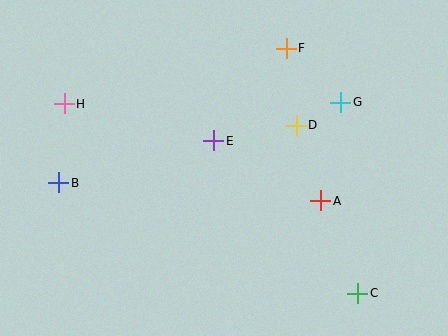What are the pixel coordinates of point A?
Point A is at (321, 201).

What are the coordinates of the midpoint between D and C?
The midpoint between D and C is at (327, 209).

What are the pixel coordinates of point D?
Point D is at (296, 125).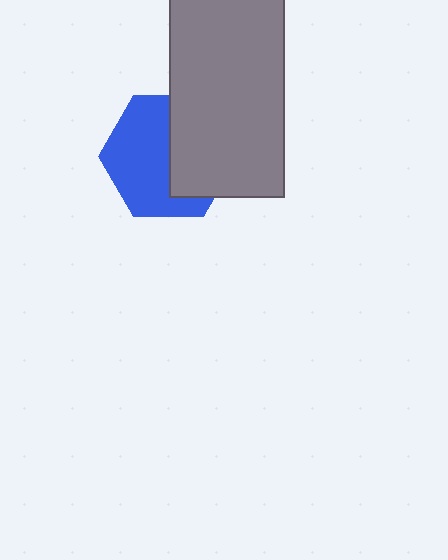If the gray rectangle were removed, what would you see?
You would see the complete blue hexagon.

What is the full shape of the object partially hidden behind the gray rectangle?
The partially hidden object is a blue hexagon.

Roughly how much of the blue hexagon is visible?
About half of it is visible (roughly 57%).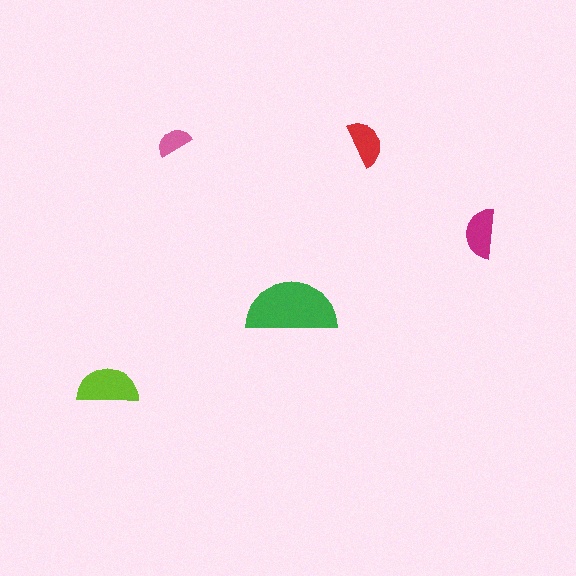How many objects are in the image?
There are 5 objects in the image.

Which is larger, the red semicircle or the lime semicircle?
The lime one.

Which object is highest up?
The pink semicircle is topmost.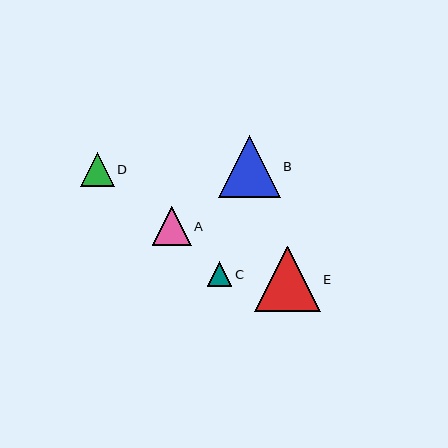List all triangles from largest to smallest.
From largest to smallest: E, B, A, D, C.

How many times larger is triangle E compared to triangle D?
Triangle E is approximately 1.9 times the size of triangle D.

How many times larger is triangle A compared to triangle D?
Triangle A is approximately 1.1 times the size of triangle D.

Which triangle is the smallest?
Triangle C is the smallest with a size of approximately 25 pixels.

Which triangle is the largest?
Triangle E is the largest with a size of approximately 66 pixels.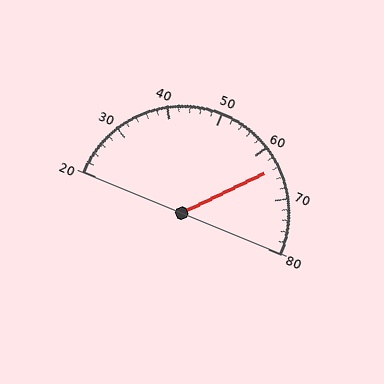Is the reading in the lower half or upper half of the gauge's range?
The reading is in the upper half of the range (20 to 80).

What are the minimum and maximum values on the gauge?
The gauge ranges from 20 to 80.